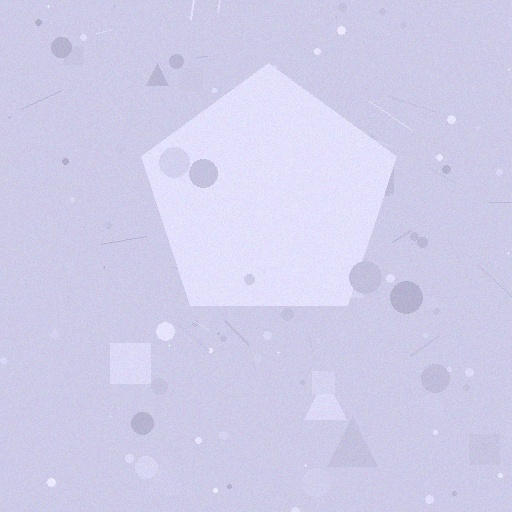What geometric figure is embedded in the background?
A pentagon is embedded in the background.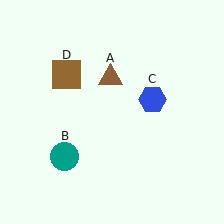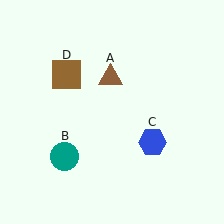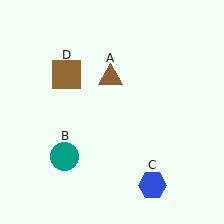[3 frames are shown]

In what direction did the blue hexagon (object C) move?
The blue hexagon (object C) moved down.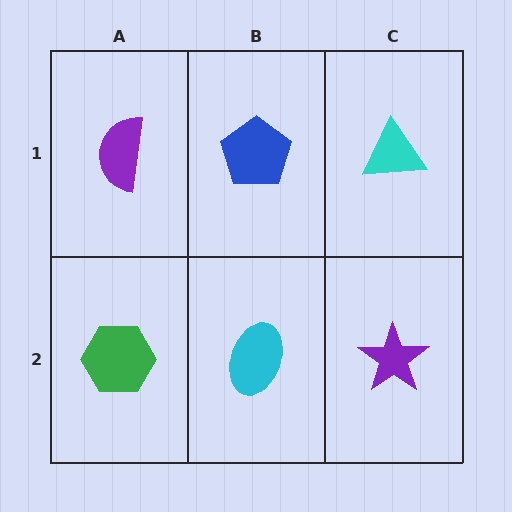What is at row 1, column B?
A blue pentagon.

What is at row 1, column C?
A cyan triangle.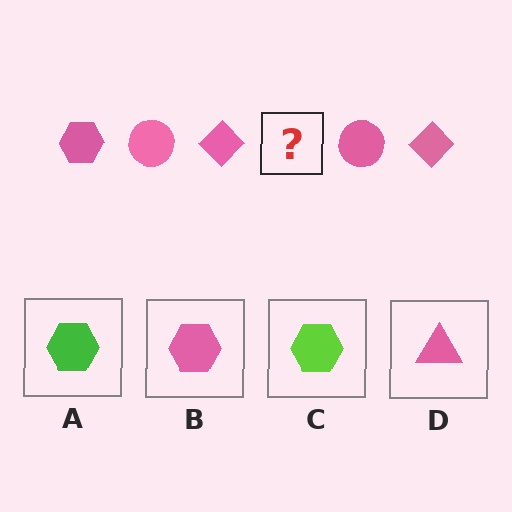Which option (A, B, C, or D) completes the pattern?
B.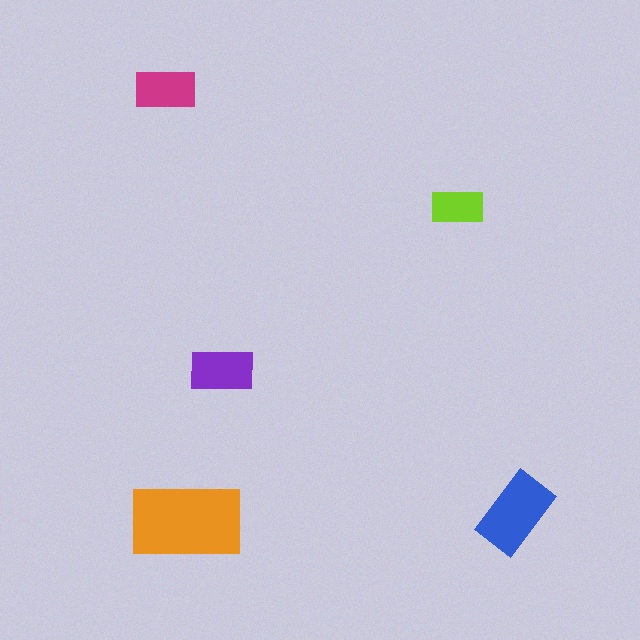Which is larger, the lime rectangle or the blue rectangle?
The blue one.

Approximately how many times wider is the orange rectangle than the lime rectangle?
About 2 times wider.